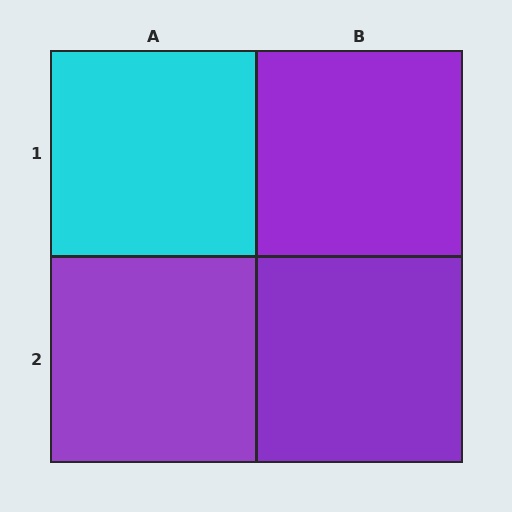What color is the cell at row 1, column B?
Purple.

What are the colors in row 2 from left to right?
Purple, purple.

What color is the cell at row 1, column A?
Cyan.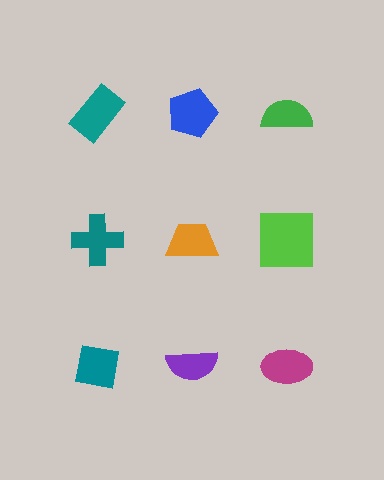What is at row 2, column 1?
A teal cross.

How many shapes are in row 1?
3 shapes.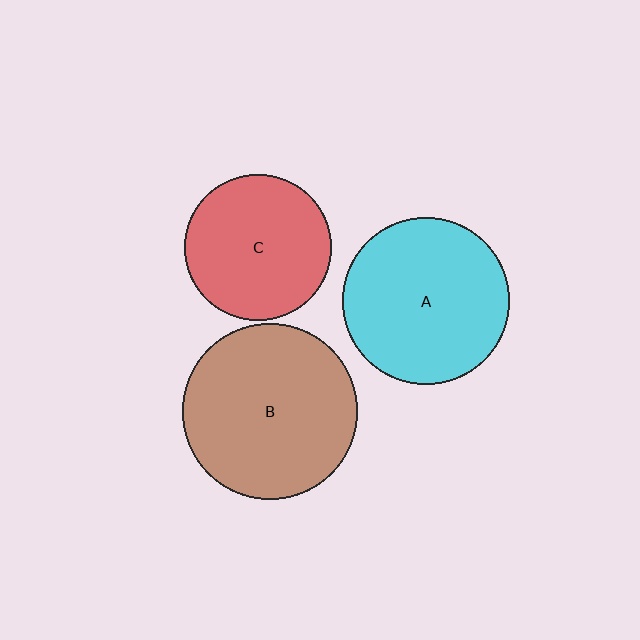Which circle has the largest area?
Circle B (brown).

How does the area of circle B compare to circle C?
Approximately 1.4 times.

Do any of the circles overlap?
No, none of the circles overlap.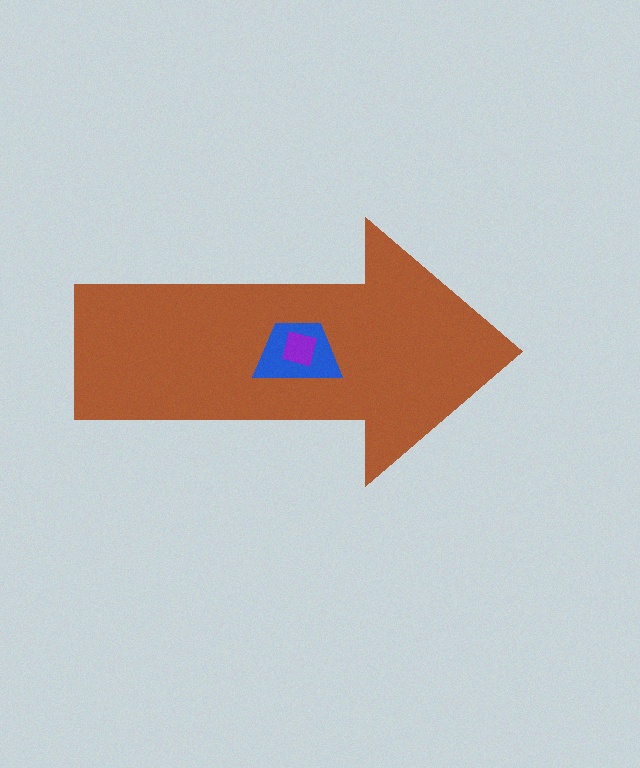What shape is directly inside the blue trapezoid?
The purple square.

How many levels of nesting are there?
3.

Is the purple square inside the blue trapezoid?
Yes.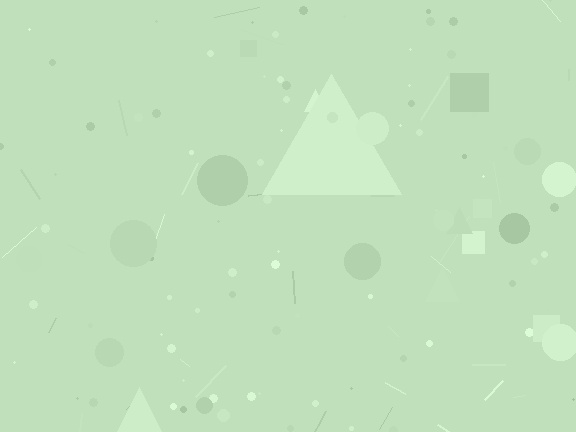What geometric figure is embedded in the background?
A triangle is embedded in the background.